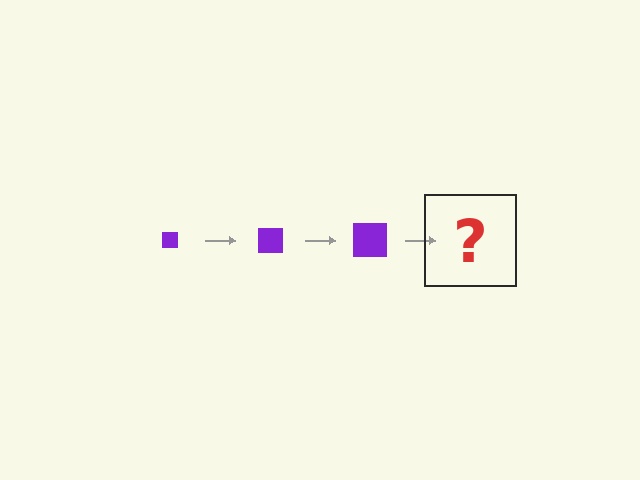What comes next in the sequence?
The next element should be a purple square, larger than the previous one.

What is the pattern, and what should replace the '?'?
The pattern is that the square gets progressively larger each step. The '?' should be a purple square, larger than the previous one.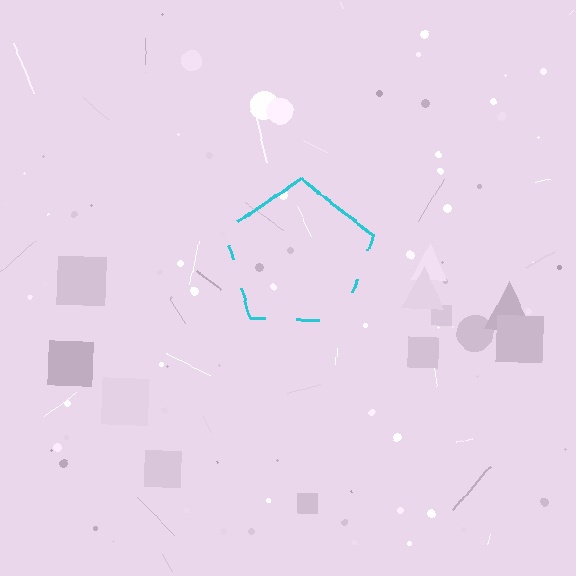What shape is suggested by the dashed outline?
The dashed outline suggests a pentagon.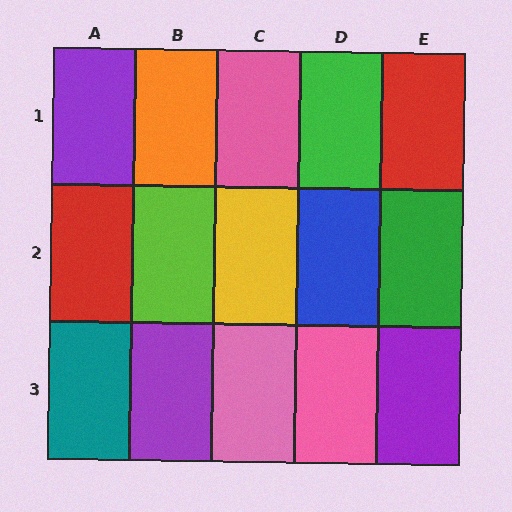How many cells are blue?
1 cell is blue.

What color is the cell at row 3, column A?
Teal.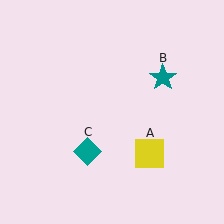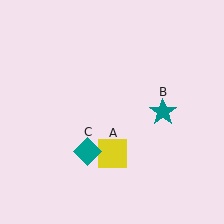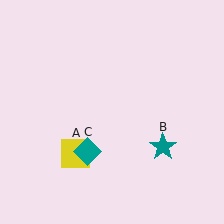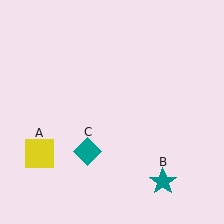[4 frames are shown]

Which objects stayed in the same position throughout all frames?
Teal diamond (object C) remained stationary.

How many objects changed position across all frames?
2 objects changed position: yellow square (object A), teal star (object B).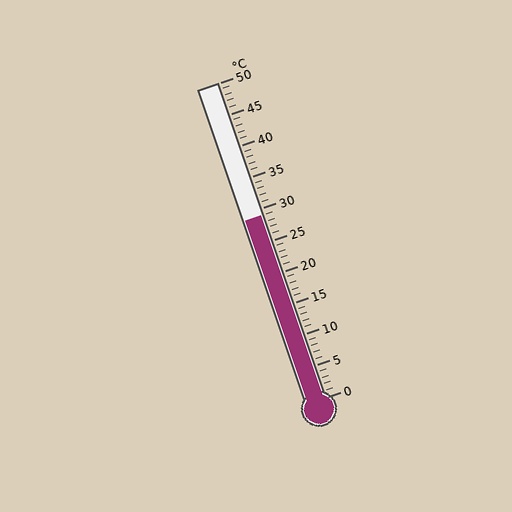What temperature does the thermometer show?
The thermometer shows approximately 29°C.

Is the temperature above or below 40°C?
The temperature is below 40°C.